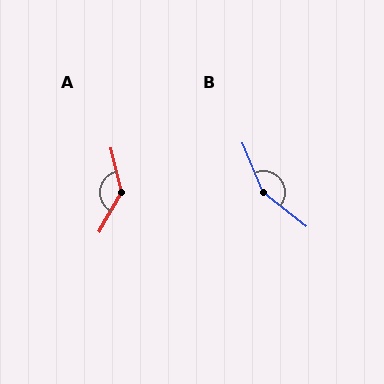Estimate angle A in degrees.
Approximately 137 degrees.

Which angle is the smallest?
A, at approximately 137 degrees.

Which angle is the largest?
B, at approximately 151 degrees.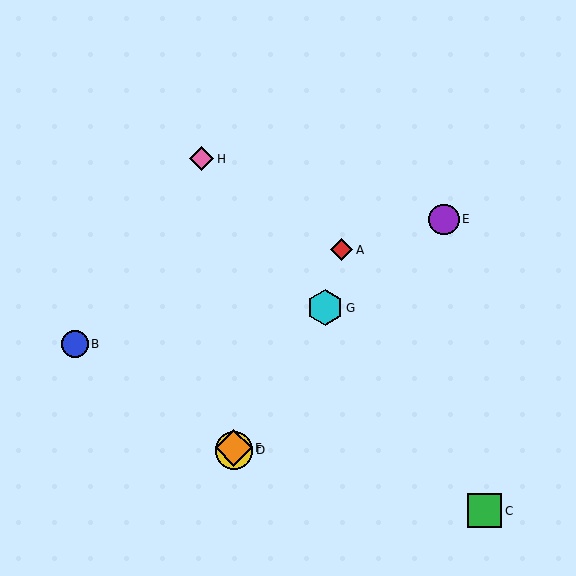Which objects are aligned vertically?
Objects D, F are aligned vertically.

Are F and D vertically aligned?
Yes, both are at x≈234.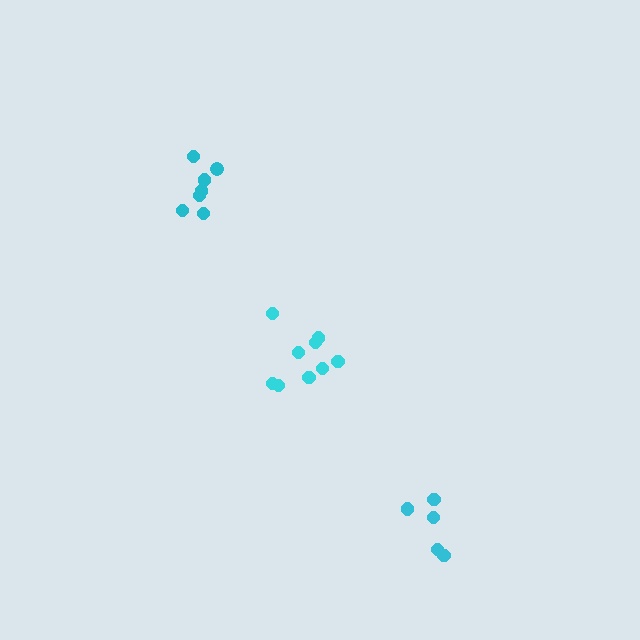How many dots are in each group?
Group 1: 5 dots, Group 2: 9 dots, Group 3: 7 dots (21 total).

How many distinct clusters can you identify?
There are 3 distinct clusters.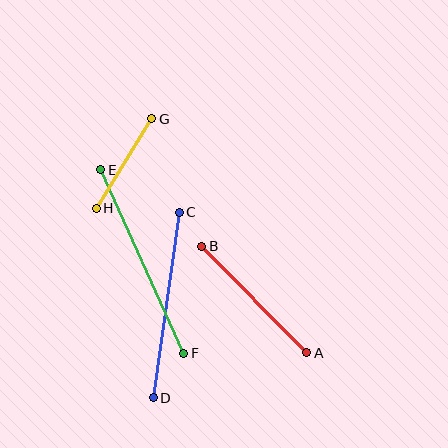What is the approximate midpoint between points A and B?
The midpoint is at approximately (254, 300) pixels.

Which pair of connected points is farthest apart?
Points E and F are farthest apart.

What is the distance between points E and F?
The distance is approximately 202 pixels.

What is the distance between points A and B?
The distance is approximately 149 pixels.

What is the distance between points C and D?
The distance is approximately 187 pixels.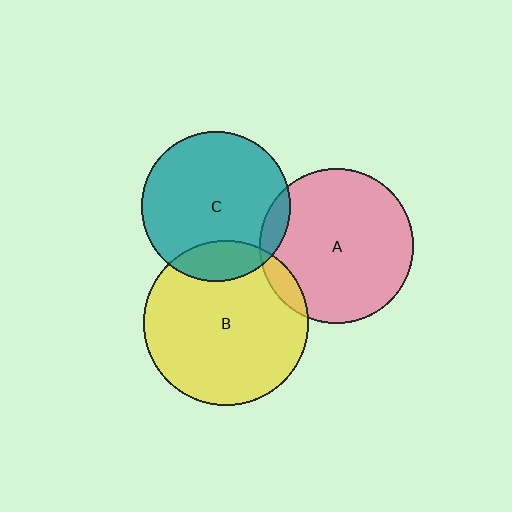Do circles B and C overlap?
Yes.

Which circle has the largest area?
Circle B (yellow).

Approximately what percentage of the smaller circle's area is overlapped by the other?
Approximately 15%.